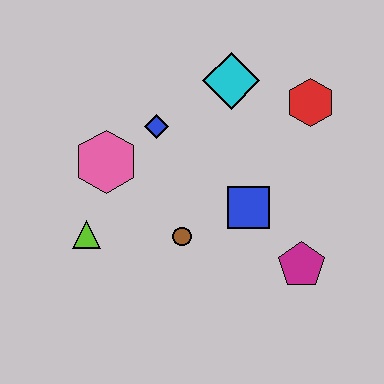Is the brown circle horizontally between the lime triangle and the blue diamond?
No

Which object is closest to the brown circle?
The blue square is closest to the brown circle.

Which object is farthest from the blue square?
The lime triangle is farthest from the blue square.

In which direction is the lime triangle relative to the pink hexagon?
The lime triangle is below the pink hexagon.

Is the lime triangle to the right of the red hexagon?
No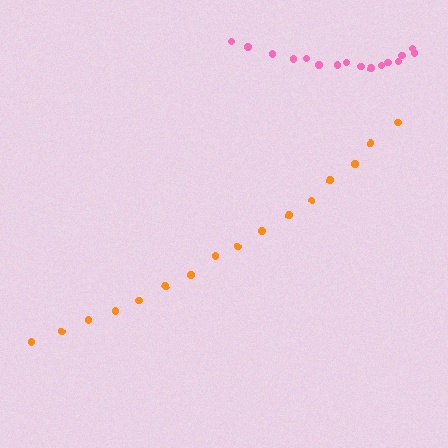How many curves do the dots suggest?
There are 2 distinct paths.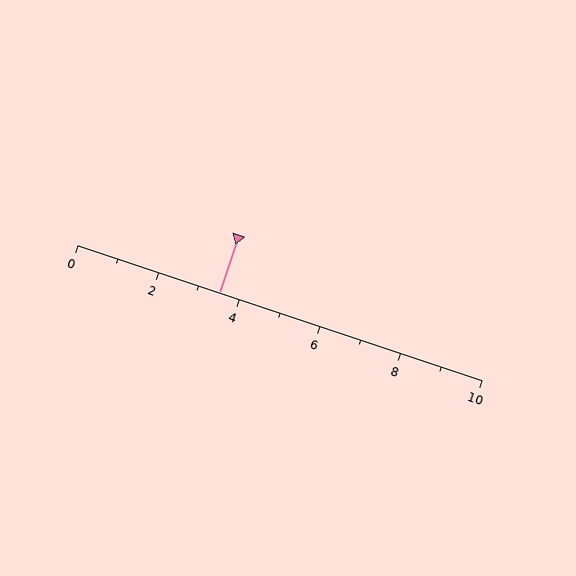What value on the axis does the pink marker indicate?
The marker indicates approximately 3.5.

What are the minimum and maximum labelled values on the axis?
The axis runs from 0 to 10.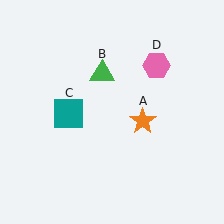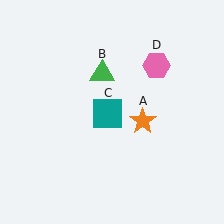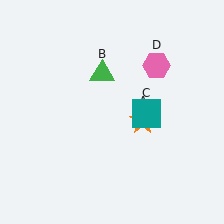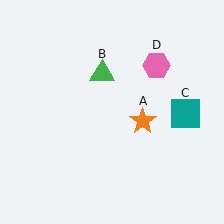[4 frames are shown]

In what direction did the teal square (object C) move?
The teal square (object C) moved right.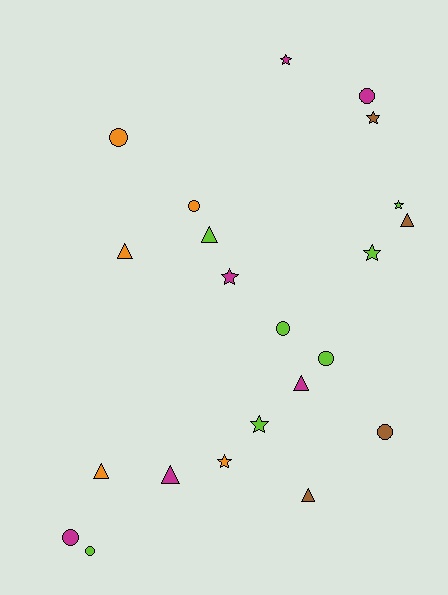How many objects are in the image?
There are 22 objects.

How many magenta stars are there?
There are 2 magenta stars.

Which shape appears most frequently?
Circle, with 8 objects.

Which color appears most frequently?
Lime, with 7 objects.